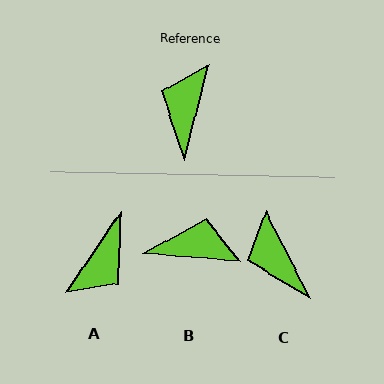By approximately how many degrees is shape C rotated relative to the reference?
Approximately 41 degrees counter-clockwise.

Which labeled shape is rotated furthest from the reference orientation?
A, about 160 degrees away.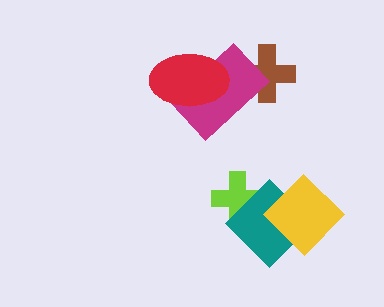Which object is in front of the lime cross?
The teal diamond is in front of the lime cross.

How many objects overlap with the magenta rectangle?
2 objects overlap with the magenta rectangle.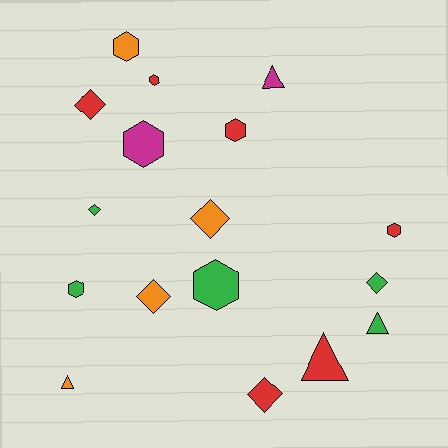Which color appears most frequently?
Red, with 6 objects.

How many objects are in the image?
There are 17 objects.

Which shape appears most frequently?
Hexagon, with 7 objects.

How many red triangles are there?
There is 1 red triangle.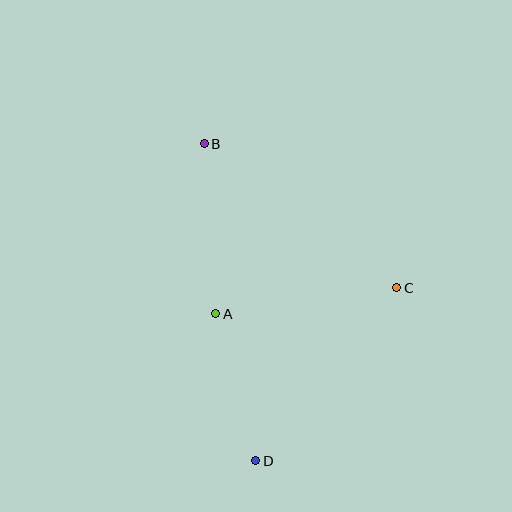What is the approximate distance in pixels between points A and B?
The distance between A and B is approximately 171 pixels.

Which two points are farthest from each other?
Points B and D are farthest from each other.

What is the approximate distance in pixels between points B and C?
The distance between B and C is approximately 241 pixels.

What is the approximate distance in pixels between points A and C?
The distance between A and C is approximately 183 pixels.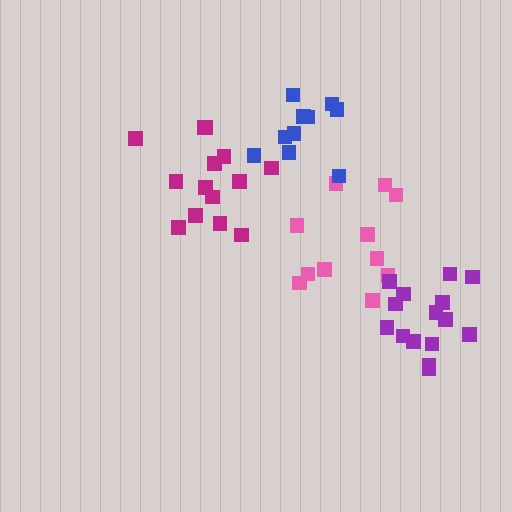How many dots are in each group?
Group 1: 14 dots, Group 2: 11 dots, Group 3: 15 dots, Group 4: 10 dots (50 total).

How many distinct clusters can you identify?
There are 4 distinct clusters.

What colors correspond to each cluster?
The clusters are colored: magenta, pink, purple, blue.